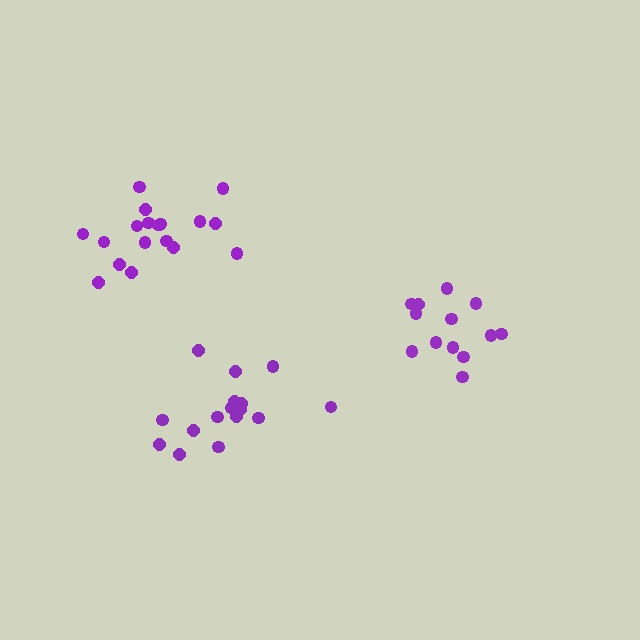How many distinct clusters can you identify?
There are 3 distinct clusters.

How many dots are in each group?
Group 1: 16 dots, Group 2: 19 dots, Group 3: 13 dots (48 total).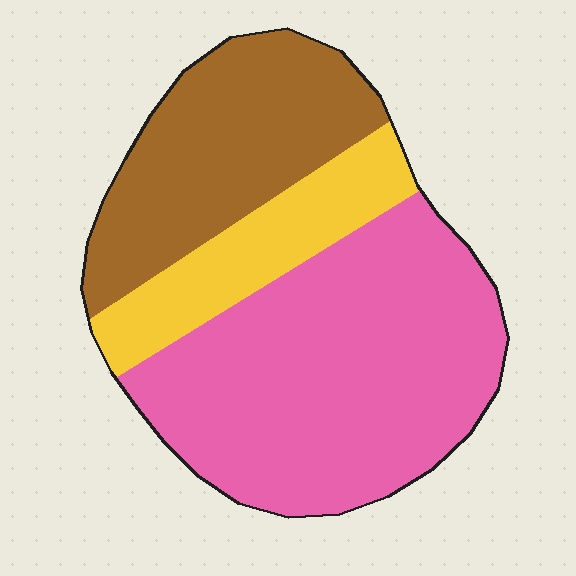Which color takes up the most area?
Pink, at roughly 55%.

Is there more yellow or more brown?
Brown.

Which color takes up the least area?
Yellow, at roughly 15%.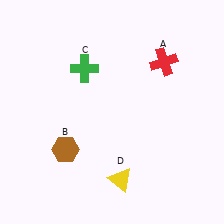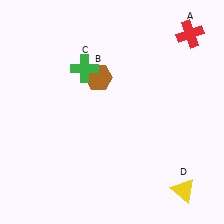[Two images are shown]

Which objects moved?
The objects that moved are: the red cross (A), the brown hexagon (B), the yellow triangle (D).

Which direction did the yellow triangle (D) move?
The yellow triangle (D) moved right.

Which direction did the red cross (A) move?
The red cross (A) moved up.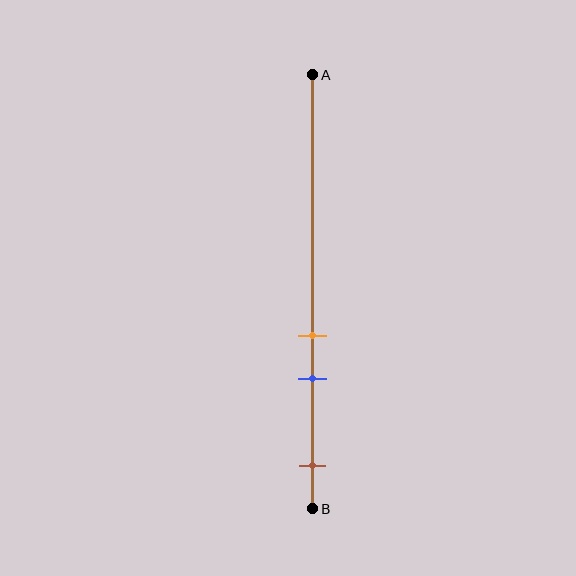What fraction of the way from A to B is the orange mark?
The orange mark is approximately 60% (0.6) of the way from A to B.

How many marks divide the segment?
There are 3 marks dividing the segment.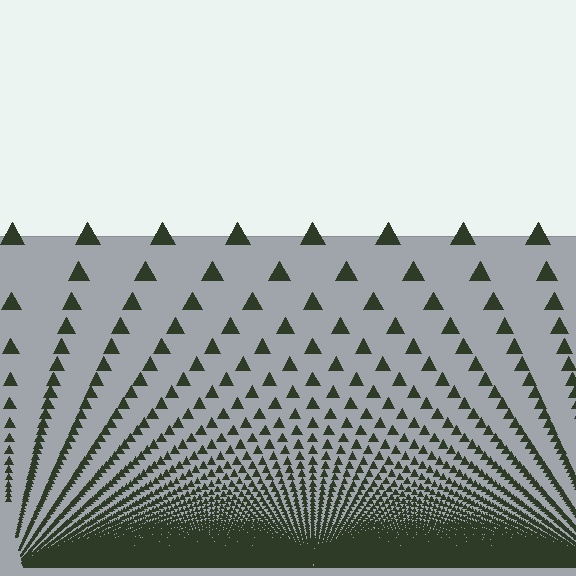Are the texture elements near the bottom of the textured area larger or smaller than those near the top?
Smaller. The gradient is inverted — elements near the bottom are smaller and denser.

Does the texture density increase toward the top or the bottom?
Density increases toward the bottom.